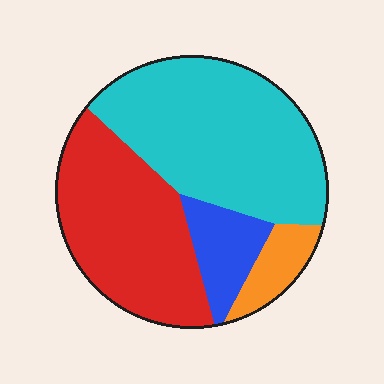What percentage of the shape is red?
Red covers about 35% of the shape.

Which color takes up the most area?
Cyan, at roughly 45%.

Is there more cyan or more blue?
Cyan.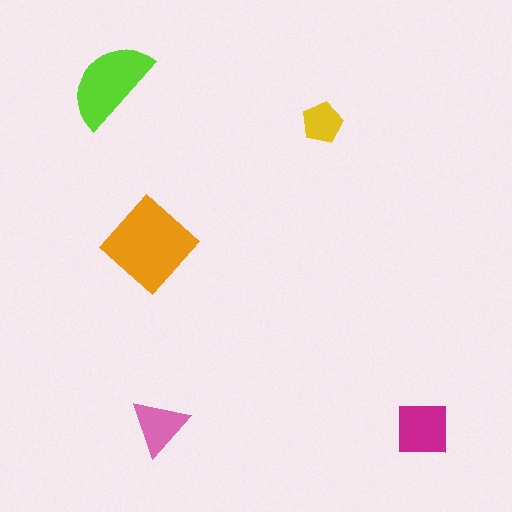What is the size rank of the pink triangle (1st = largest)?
4th.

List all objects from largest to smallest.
The orange diamond, the lime semicircle, the magenta square, the pink triangle, the yellow pentagon.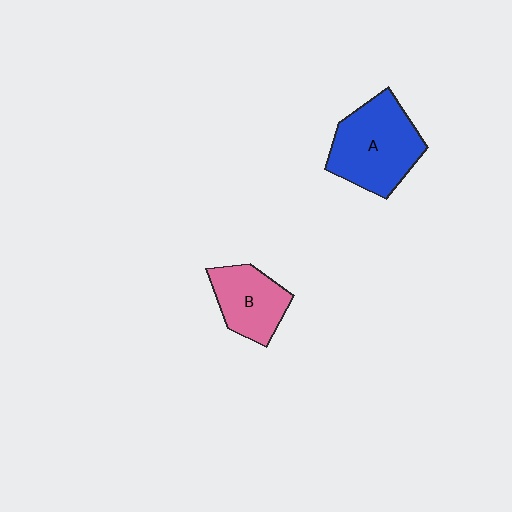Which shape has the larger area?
Shape A (blue).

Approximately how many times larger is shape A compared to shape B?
Approximately 1.5 times.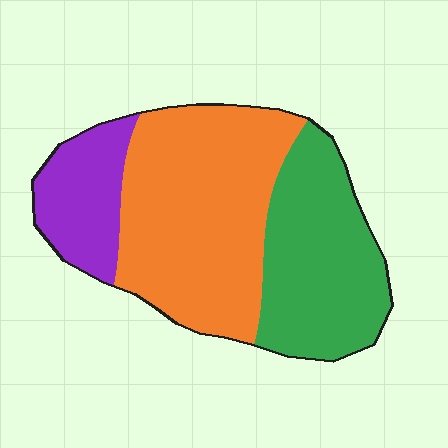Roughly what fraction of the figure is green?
Green takes up about one third (1/3) of the figure.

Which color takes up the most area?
Orange, at roughly 50%.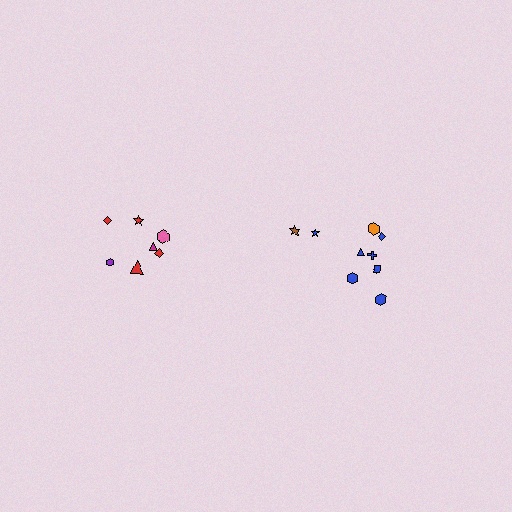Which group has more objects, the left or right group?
The right group.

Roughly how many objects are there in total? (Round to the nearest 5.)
Roughly 15 objects in total.